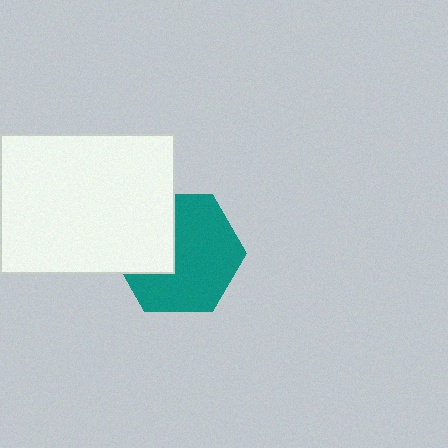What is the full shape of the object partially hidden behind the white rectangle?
The partially hidden object is a teal hexagon.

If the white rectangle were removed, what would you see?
You would see the complete teal hexagon.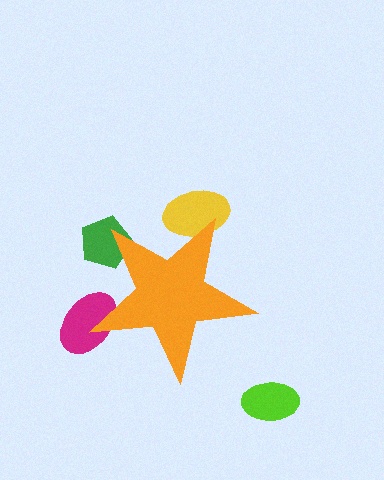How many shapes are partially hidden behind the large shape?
3 shapes are partially hidden.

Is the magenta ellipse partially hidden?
Yes, the magenta ellipse is partially hidden behind the orange star.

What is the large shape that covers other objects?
An orange star.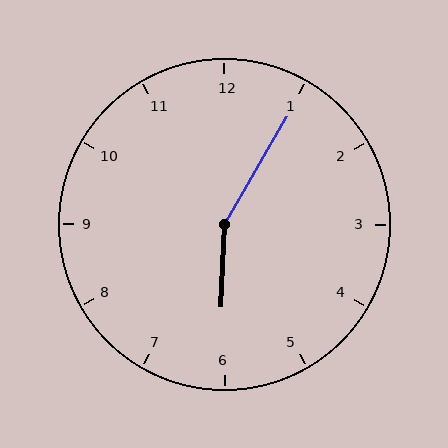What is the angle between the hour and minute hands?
Approximately 152 degrees.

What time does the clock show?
6:05.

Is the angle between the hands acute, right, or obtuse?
It is obtuse.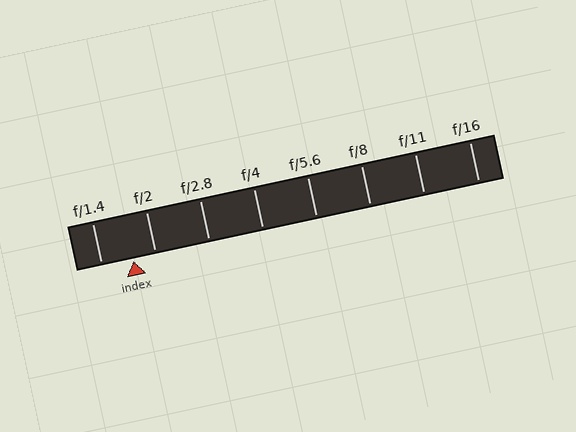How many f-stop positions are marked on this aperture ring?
There are 8 f-stop positions marked.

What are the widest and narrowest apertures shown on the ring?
The widest aperture shown is f/1.4 and the narrowest is f/16.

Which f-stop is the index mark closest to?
The index mark is closest to f/2.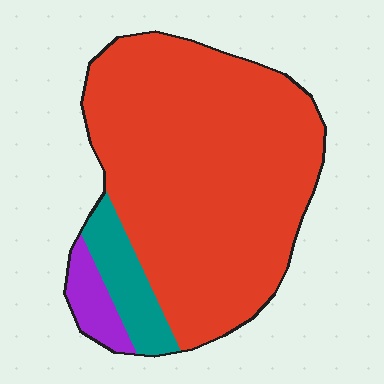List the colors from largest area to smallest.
From largest to smallest: red, teal, purple.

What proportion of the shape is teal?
Teal covers 10% of the shape.